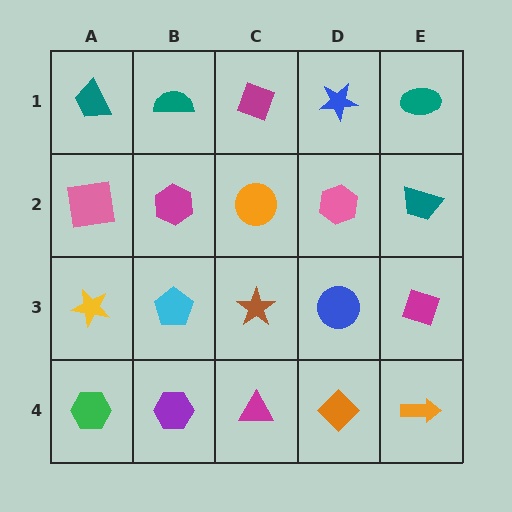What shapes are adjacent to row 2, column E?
A teal ellipse (row 1, column E), a magenta diamond (row 3, column E), a pink hexagon (row 2, column D).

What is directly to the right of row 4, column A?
A purple hexagon.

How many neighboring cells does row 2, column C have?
4.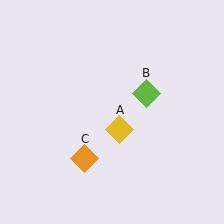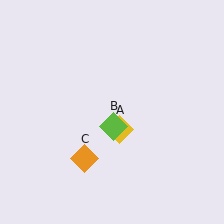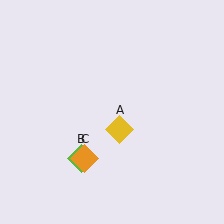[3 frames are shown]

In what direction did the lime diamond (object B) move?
The lime diamond (object B) moved down and to the left.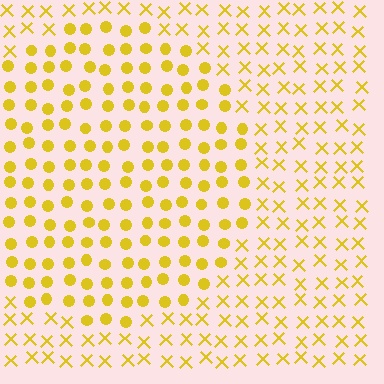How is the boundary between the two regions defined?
The boundary is defined by a change in element shape: circles inside vs. X marks outside. All elements share the same color and spacing.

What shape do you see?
I see a circle.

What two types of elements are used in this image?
The image uses circles inside the circle region and X marks outside it.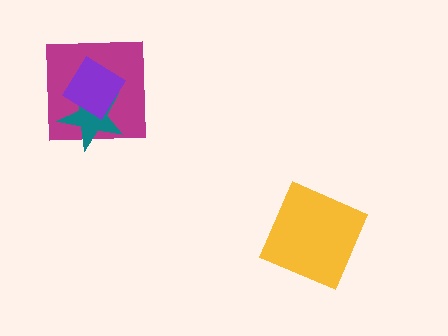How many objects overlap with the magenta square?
2 objects overlap with the magenta square.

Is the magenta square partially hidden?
Yes, it is partially covered by another shape.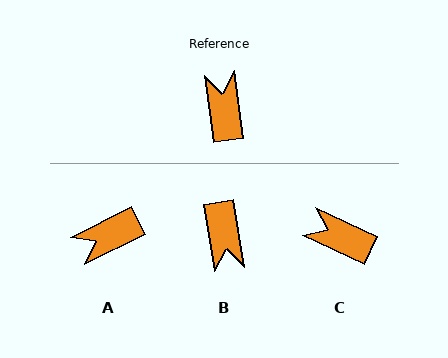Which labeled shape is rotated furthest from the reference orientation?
B, about 179 degrees away.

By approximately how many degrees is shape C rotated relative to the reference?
Approximately 57 degrees counter-clockwise.